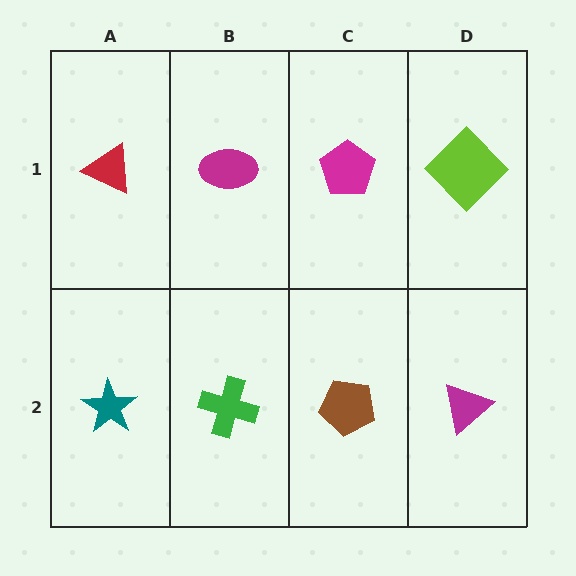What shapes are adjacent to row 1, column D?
A magenta triangle (row 2, column D), a magenta pentagon (row 1, column C).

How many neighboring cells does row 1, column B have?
3.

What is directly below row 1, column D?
A magenta triangle.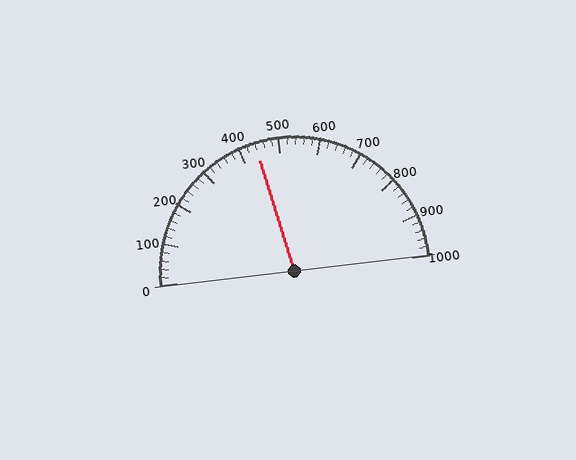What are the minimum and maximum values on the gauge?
The gauge ranges from 0 to 1000.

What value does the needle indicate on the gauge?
The needle indicates approximately 440.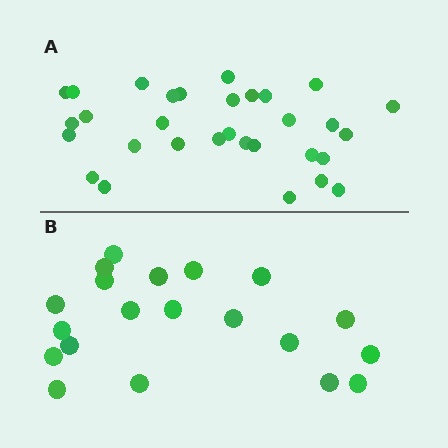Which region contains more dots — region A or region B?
Region A (the top region) has more dots.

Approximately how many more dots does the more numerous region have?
Region A has roughly 12 or so more dots than region B.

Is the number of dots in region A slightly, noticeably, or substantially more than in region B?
Region A has substantially more. The ratio is roughly 1.6 to 1.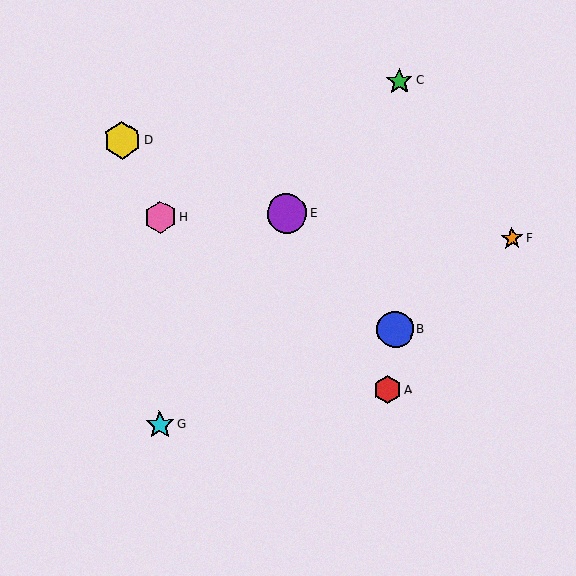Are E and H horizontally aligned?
Yes, both are at y≈214.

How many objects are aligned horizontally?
2 objects (E, H) are aligned horizontally.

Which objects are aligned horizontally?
Objects E, H are aligned horizontally.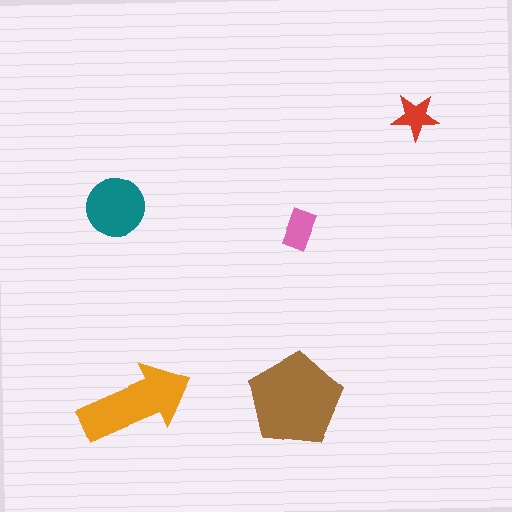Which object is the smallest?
The red star.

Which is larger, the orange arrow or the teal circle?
The orange arrow.